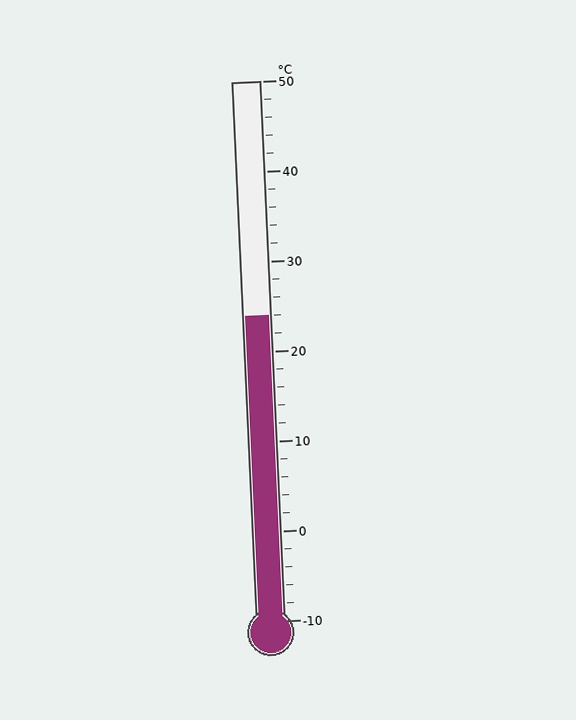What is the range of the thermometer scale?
The thermometer scale ranges from -10°C to 50°C.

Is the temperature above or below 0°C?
The temperature is above 0°C.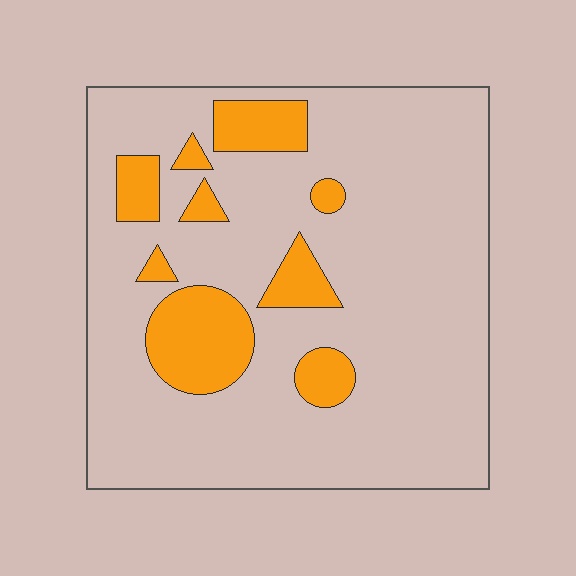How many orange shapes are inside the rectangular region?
9.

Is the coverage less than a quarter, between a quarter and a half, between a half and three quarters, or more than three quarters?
Less than a quarter.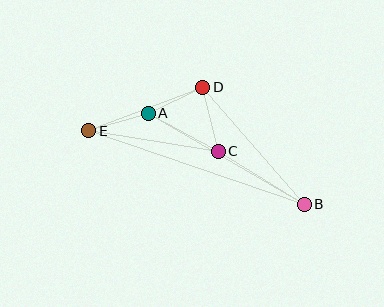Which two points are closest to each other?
Points A and D are closest to each other.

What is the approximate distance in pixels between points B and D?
The distance between B and D is approximately 155 pixels.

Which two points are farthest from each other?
Points B and E are farthest from each other.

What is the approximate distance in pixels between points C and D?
The distance between C and D is approximately 66 pixels.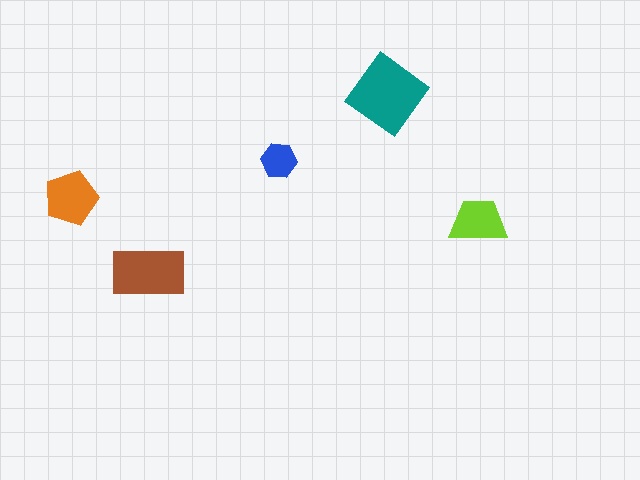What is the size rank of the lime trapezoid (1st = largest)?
4th.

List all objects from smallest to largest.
The blue hexagon, the lime trapezoid, the orange pentagon, the brown rectangle, the teal diamond.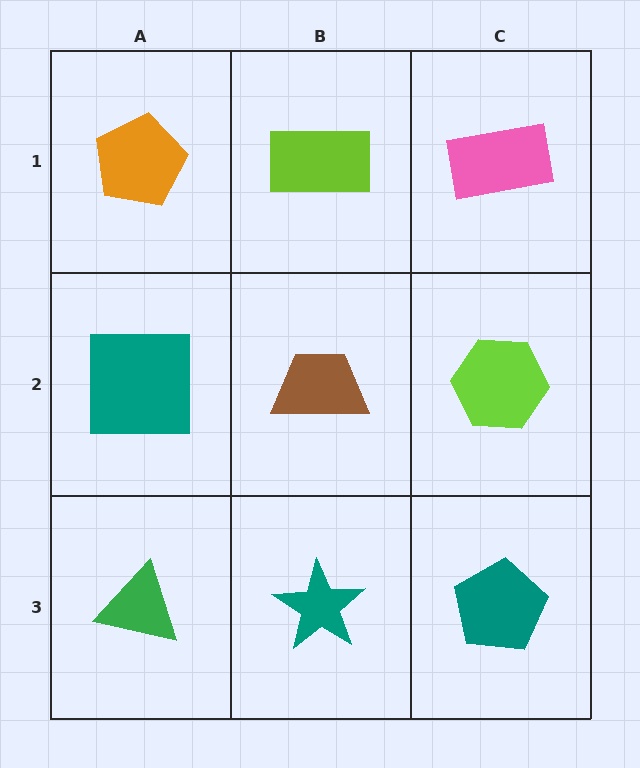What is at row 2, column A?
A teal square.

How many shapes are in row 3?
3 shapes.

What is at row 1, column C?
A pink rectangle.